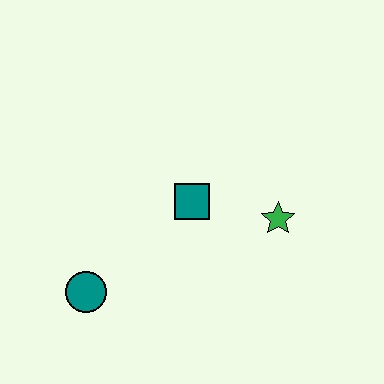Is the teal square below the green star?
No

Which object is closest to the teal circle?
The teal square is closest to the teal circle.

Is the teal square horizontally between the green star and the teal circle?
Yes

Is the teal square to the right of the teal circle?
Yes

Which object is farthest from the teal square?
The teal circle is farthest from the teal square.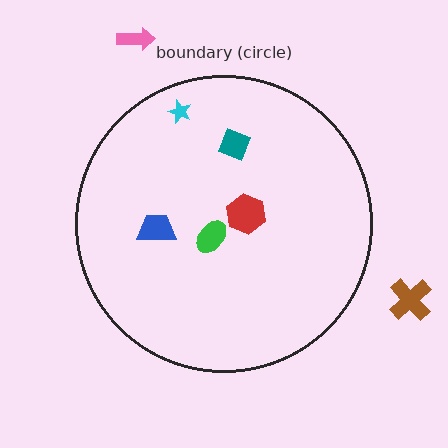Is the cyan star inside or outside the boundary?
Inside.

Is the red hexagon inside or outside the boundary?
Inside.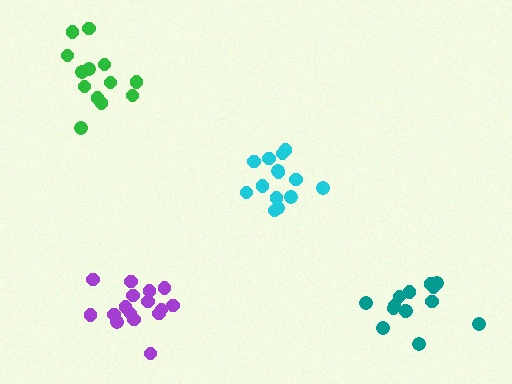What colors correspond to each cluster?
The clusters are colored: teal, purple, cyan, green.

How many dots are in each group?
Group 1: 14 dots, Group 2: 16 dots, Group 3: 14 dots, Group 4: 13 dots (57 total).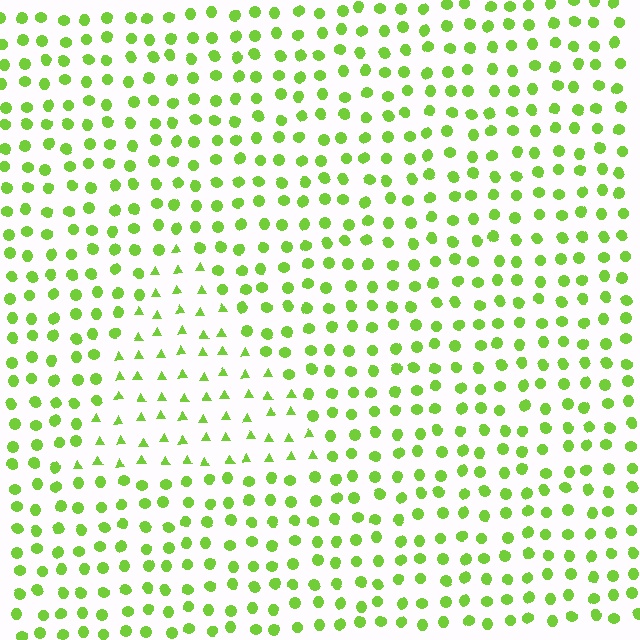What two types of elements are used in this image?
The image uses triangles inside the triangle region and circles outside it.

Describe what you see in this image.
The image is filled with small lime elements arranged in a uniform grid. A triangle-shaped region contains triangles, while the surrounding area contains circles. The boundary is defined purely by the change in element shape.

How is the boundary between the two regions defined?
The boundary is defined by a change in element shape: triangles inside vs. circles outside. All elements share the same color and spacing.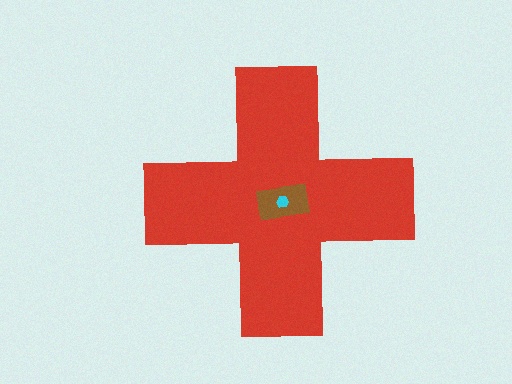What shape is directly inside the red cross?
The brown rectangle.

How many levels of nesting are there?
3.